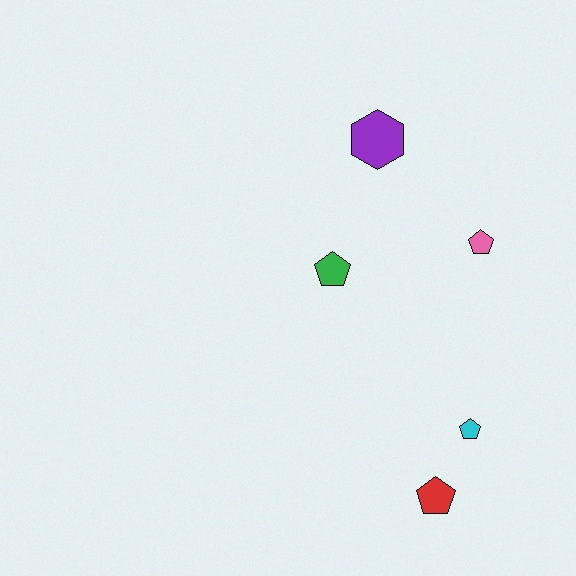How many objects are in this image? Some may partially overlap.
There are 5 objects.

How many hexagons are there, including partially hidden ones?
There is 1 hexagon.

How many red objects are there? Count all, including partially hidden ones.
There is 1 red object.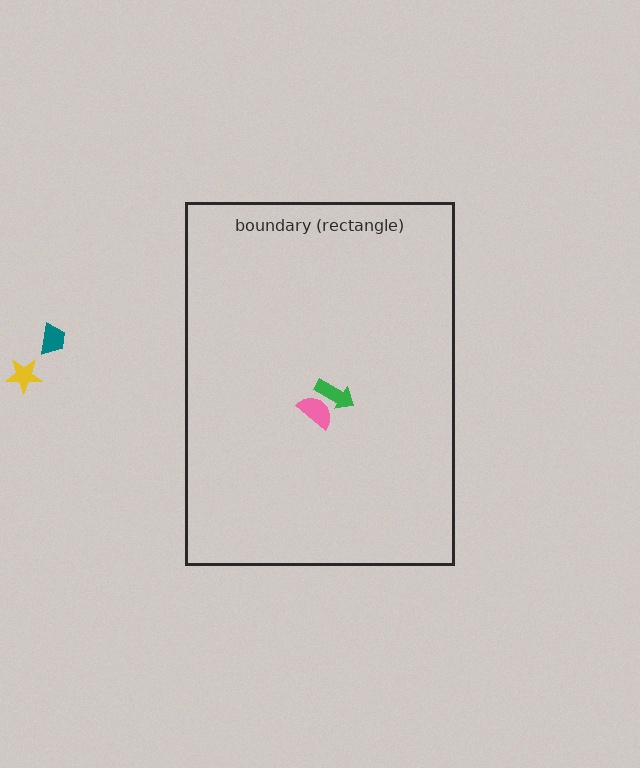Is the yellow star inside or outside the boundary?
Outside.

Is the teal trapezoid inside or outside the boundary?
Outside.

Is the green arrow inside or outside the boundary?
Inside.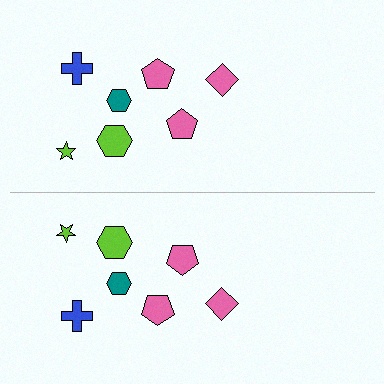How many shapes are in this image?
There are 14 shapes in this image.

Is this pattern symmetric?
Yes, this pattern has bilateral (reflection) symmetry.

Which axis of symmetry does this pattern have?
The pattern has a horizontal axis of symmetry running through the center of the image.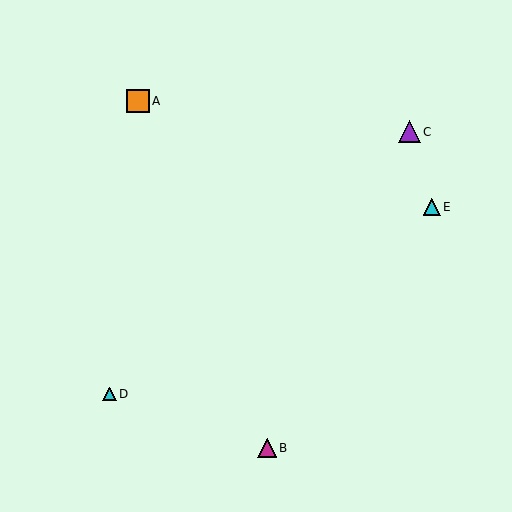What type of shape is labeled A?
Shape A is an orange square.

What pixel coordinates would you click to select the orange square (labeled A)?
Click at (138, 101) to select the orange square A.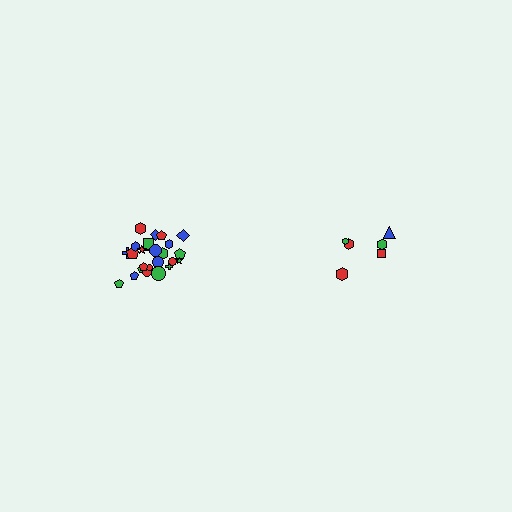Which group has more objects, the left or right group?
The left group.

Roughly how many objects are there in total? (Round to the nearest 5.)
Roughly 30 objects in total.